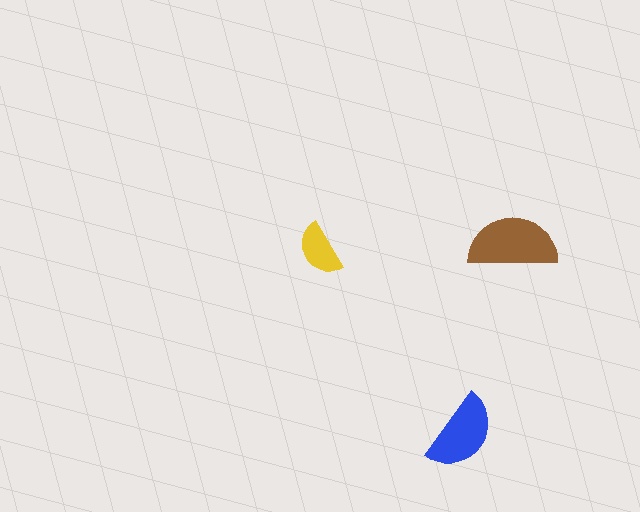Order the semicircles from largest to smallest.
the brown one, the blue one, the yellow one.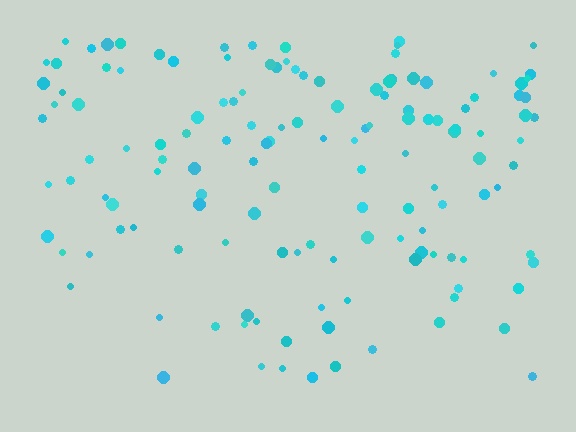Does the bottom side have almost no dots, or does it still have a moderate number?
Still a moderate number, just noticeably fewer than the top.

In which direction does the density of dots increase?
From bottom to top, with the top side densest.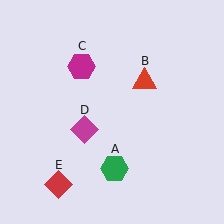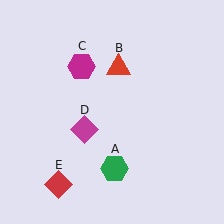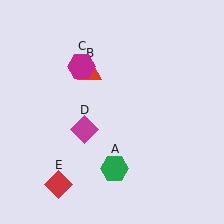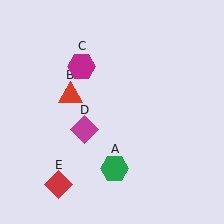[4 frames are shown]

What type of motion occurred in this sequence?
The red triangle (object B) rotated counterclockwise around the center of the scene.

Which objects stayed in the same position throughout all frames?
Green hexagon (object A) and magenta hexagon (object C) and magenta diamond (object D) and red diamond (object E) remained stationary.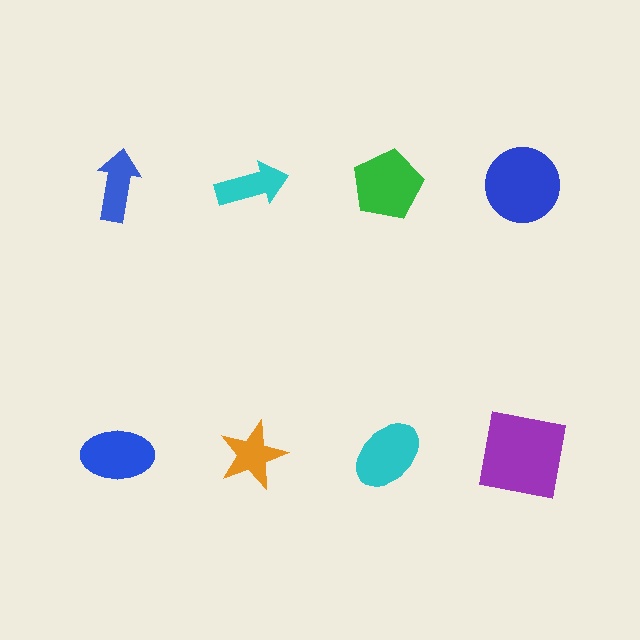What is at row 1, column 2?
A cyan arrow.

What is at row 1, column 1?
A blue arrow.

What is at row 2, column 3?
A cyan ellipse.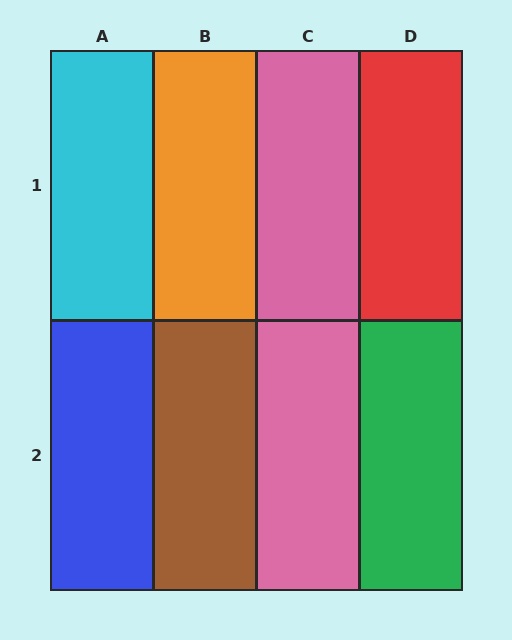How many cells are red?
1 cell is red.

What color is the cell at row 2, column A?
Blue.